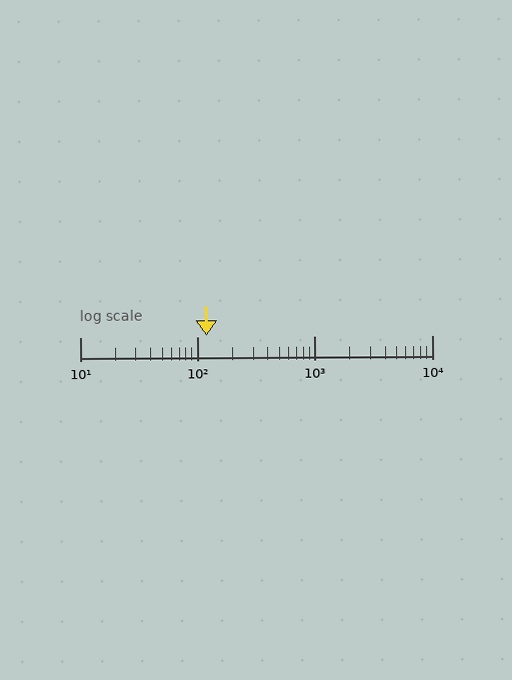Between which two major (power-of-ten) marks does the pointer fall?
The pointer is between 100 and 1000.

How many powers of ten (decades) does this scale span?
The scale spans 3 decades, from 10 to 10000.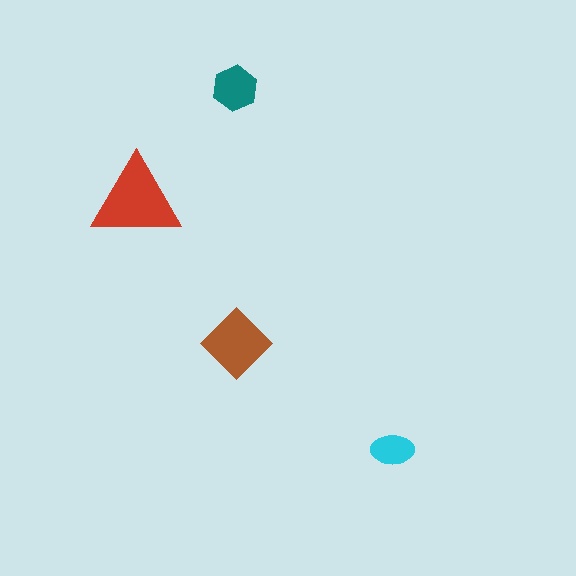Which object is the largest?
The red triangle.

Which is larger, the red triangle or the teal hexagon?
The red triangle.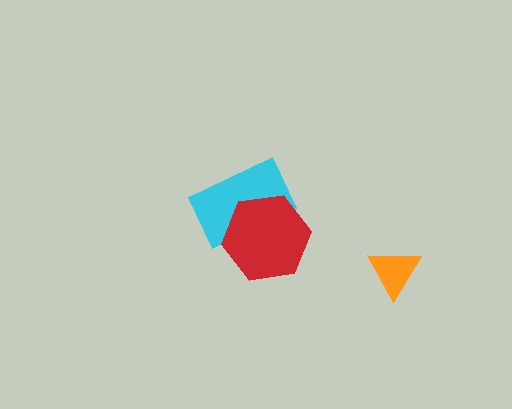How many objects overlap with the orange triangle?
0 objects overlap with the orange triangle.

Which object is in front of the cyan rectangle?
The red hexagon is in front of the cyan rectangle.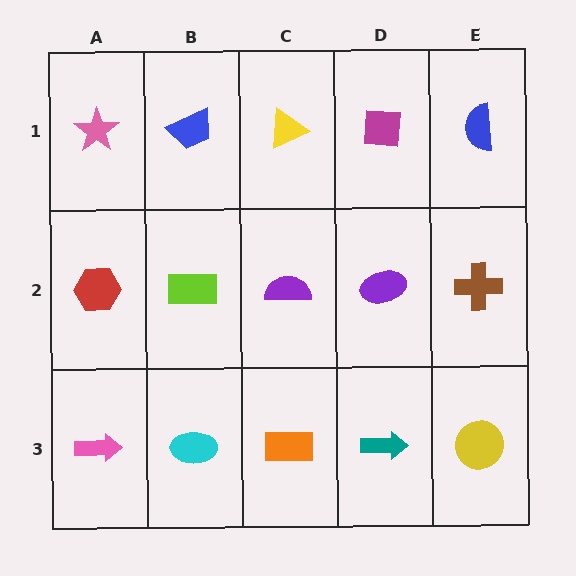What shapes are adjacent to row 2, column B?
A blue trapezoid (row 1, column B), a cyan ellipse (row 3, column B), a red hexagon (row 2, column A), a purple semicircle (row 2, column C).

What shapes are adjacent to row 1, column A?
A red hexagon (row 2, column A), a blue trapezoid (row 1, column B).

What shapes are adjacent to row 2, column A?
A pink star (row 1, column A), a pink arrow (row 3, column A), a lime rectangle (row 2, column B).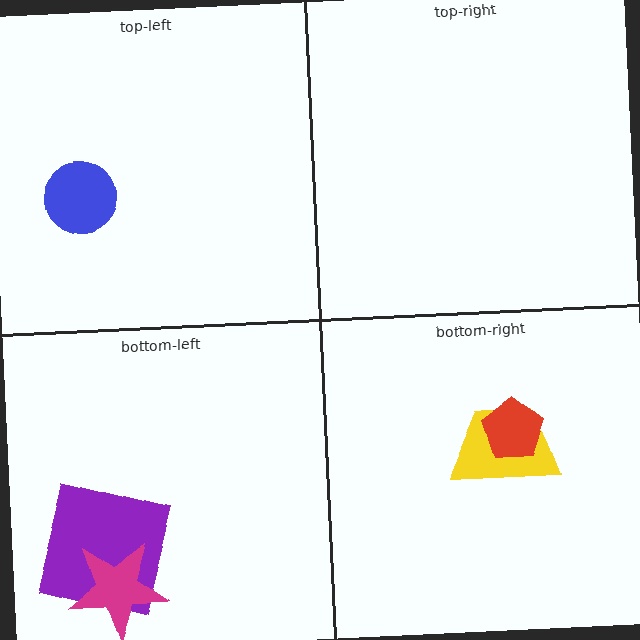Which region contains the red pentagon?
The bottom-right region.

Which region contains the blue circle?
The top-left region.